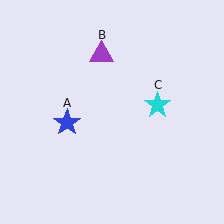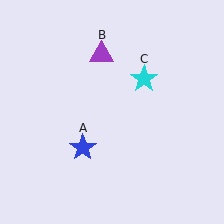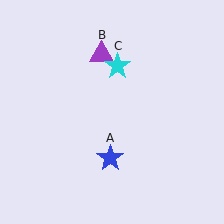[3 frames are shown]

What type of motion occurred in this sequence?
The blue star (object A), cyan star (object C) rotated counterclockwise around the center of the scene.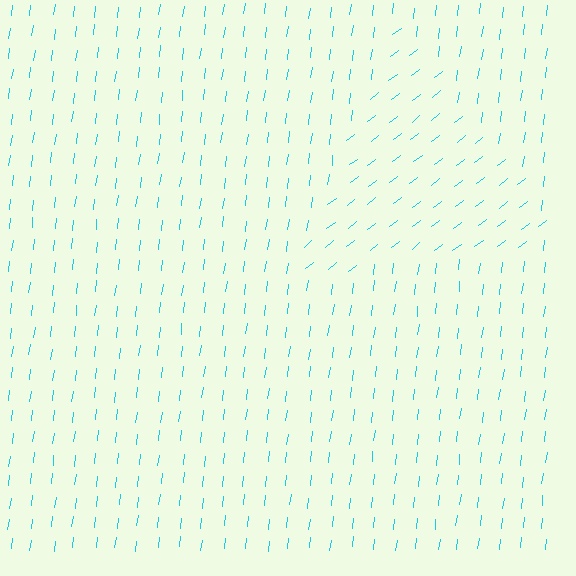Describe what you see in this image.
The image is filled with small cyan line segments. A triangle region in the image has lines oriented differently from the surrounding lines, creating a visible texture boundary.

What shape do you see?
I see a triangle.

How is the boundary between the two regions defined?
The boundary is defined purely by a change in line orientation (approximately 45 degrees difference). All lines are the same color and thickness.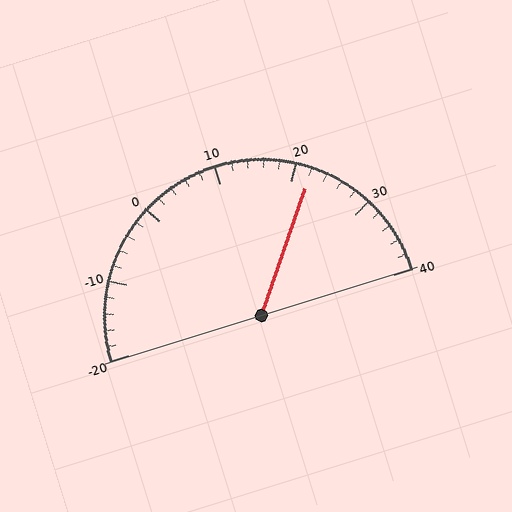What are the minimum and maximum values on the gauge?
The gauge ranges from -20 to 40.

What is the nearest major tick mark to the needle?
The nearest major tick mark is 20.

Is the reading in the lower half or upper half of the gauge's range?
The reading is in the upper half of the range (-20 to 40).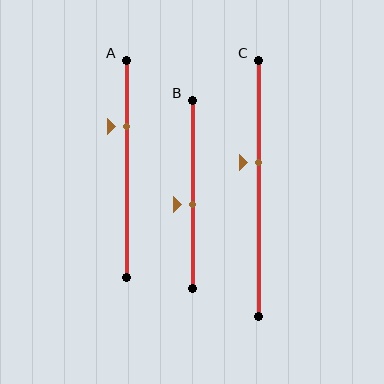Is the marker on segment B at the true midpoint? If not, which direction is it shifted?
No, the marker on segment B is shifted downward by about 5% of the segment length.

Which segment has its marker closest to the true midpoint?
Segment B has its marker closest to the true midpoint.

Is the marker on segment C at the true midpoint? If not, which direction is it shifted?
No, the marker on segment C is shifted upward by about 10% of the segment length.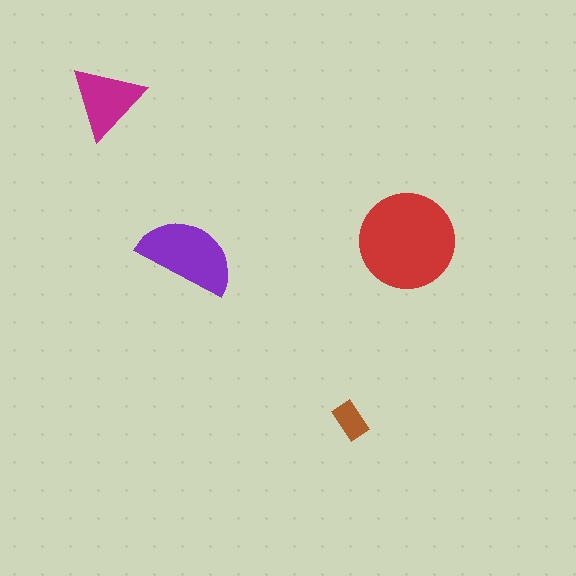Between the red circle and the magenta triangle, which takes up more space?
The red circle.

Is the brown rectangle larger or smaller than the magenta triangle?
Smaller.